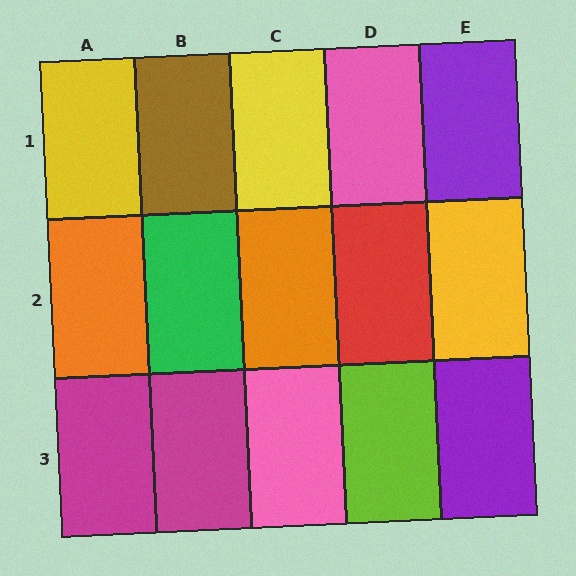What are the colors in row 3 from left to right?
Magenta, magenta, pink, lime, purple.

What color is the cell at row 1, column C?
Yellow.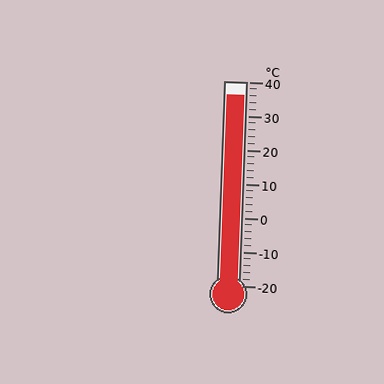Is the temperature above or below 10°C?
The temperature is above 10°C.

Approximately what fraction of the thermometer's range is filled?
The thermometer is filled to approximately 95% of its range.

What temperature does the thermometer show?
The thermometer shows approximately 36°C.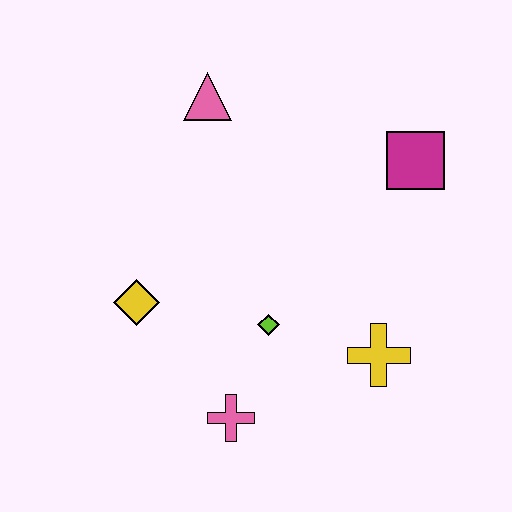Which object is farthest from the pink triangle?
The pink cross is farthest from the pink triangle.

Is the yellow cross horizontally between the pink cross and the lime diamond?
No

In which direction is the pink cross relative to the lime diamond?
The pink cross is below the lime diamond.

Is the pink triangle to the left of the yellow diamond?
No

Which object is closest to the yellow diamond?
The lime diamond is closest to the yellow diamond.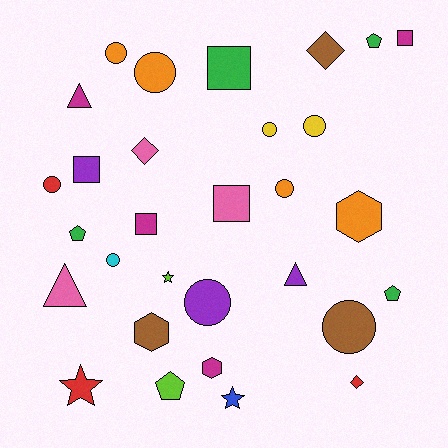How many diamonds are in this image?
There are 3 diamonds.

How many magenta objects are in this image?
There are 4 magenta objects.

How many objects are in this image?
There are 30 objects.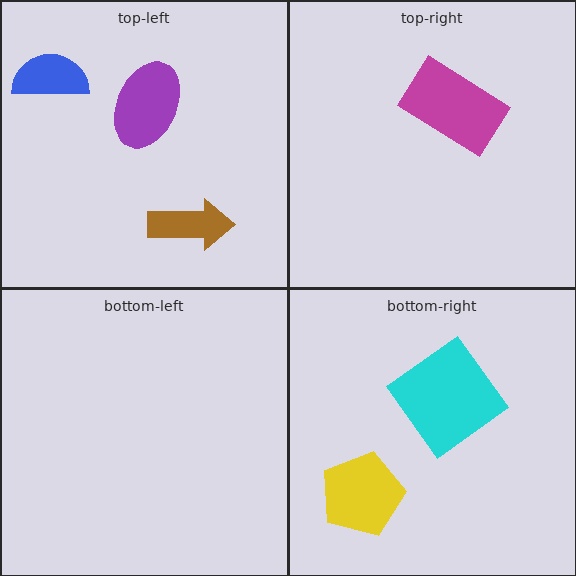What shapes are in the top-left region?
The blue semicircle, the brown arrow, the purple ellipse.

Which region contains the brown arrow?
The top-left region.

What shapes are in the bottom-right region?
The cyan diamond, the yellow pentagon.